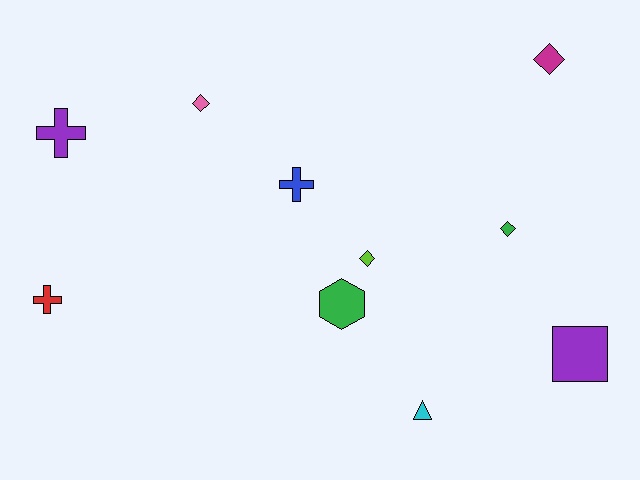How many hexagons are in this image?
There is 1 hexagon.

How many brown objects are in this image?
There are no brown objects.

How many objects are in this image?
There are 10 objects.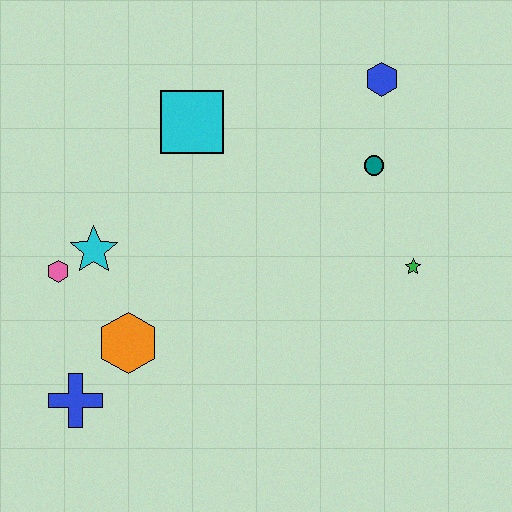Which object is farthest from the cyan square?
The blue cross is farthest from the cyan square.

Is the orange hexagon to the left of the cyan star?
No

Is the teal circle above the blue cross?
Yes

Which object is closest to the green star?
The teal circle is closest to the green star.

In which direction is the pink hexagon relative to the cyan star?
The pink hexagon is to the left of the cyan star.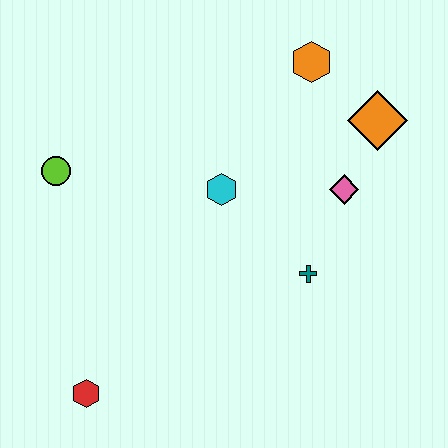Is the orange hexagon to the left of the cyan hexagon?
No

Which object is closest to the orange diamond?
The pink diamond is closest to the orange diamond.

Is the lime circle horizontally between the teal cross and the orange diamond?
No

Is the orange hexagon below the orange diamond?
No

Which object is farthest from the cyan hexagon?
The red hexagon is farthest from the cyan hexagon.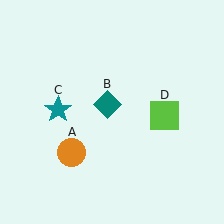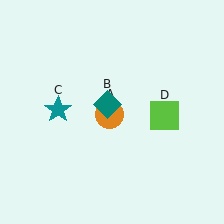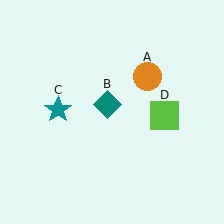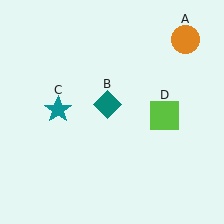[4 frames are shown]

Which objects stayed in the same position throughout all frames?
Teal diamond (object B) and teal star (object C) and lime square (object D) remained stationary.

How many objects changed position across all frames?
1 object changed position: orange circle (object A).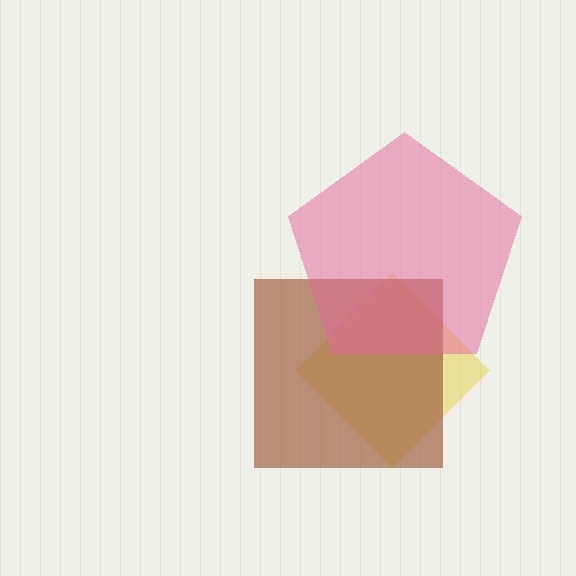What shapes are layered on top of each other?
The layered shapes are: a yellow diamond, a brown square, a pink pentagon.